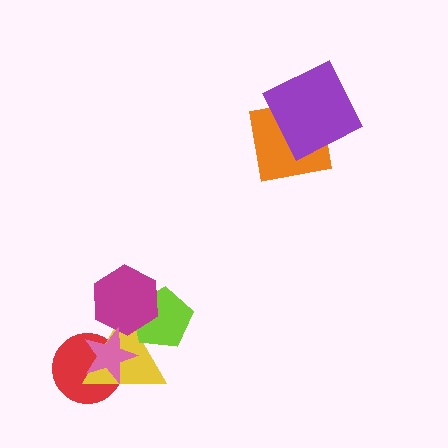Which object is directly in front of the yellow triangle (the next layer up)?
The lime pentagon is directly in front of the yellow triangle.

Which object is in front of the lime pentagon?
The magenta hexagon is in front of the lime pentagon.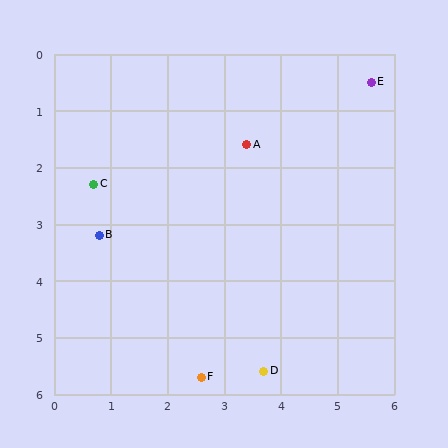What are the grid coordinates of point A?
Point A is at approximately (3.4, 1.6).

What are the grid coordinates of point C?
Point C is at approximately (0.7, 2.3).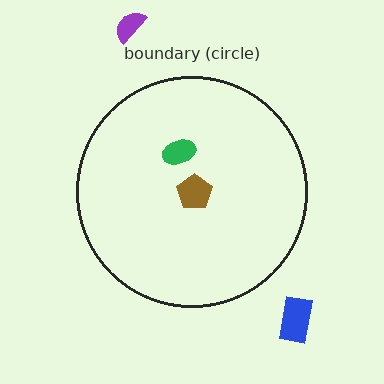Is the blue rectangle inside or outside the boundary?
Outside.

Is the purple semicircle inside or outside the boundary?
Outside.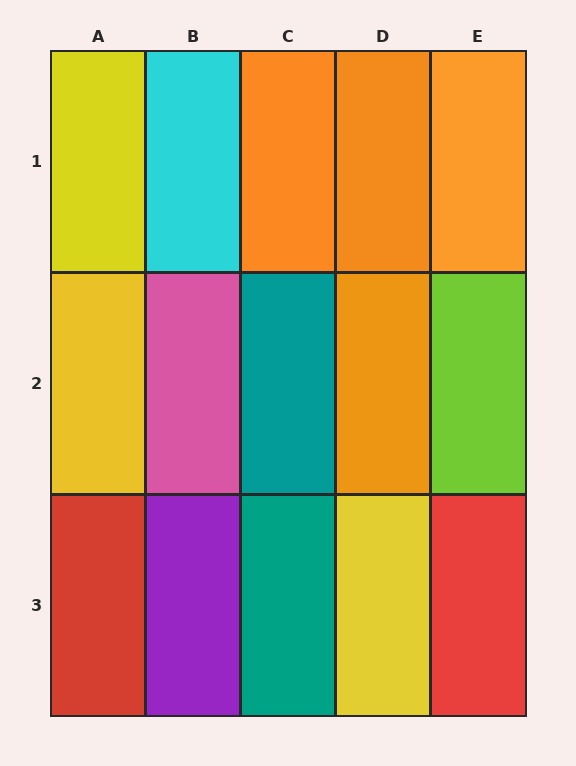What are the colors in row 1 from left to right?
Yellow, cyan, orange, orange, orange.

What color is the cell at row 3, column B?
Purple.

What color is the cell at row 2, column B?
Pink.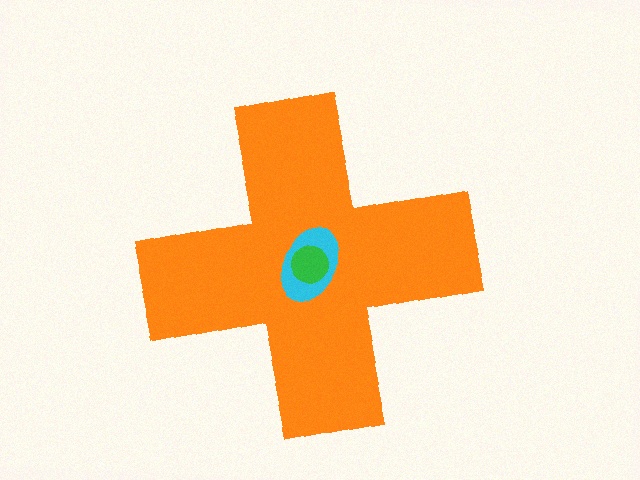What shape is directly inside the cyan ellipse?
The green circle.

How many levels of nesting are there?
3.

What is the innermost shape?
The green circle.